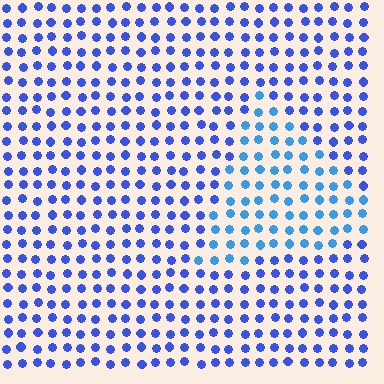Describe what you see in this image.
The image is filled with small blue elements in a uniform arrangement. A triangle-shaped region is visible where the elements are tinted to a slightly different hue, forming a subtle color boundary.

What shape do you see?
I see a triangle.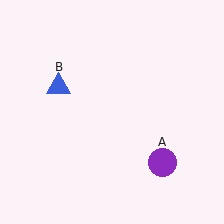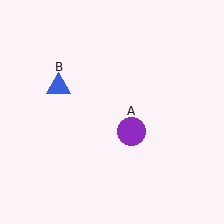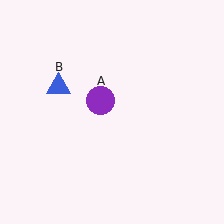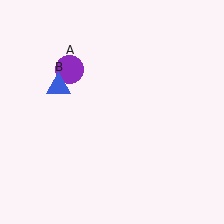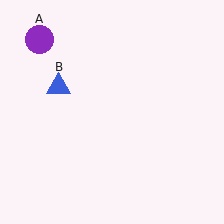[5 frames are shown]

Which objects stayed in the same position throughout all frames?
Blue triangle (object B) remained stationary.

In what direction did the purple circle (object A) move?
The purple circle (object A) moved up and to the left.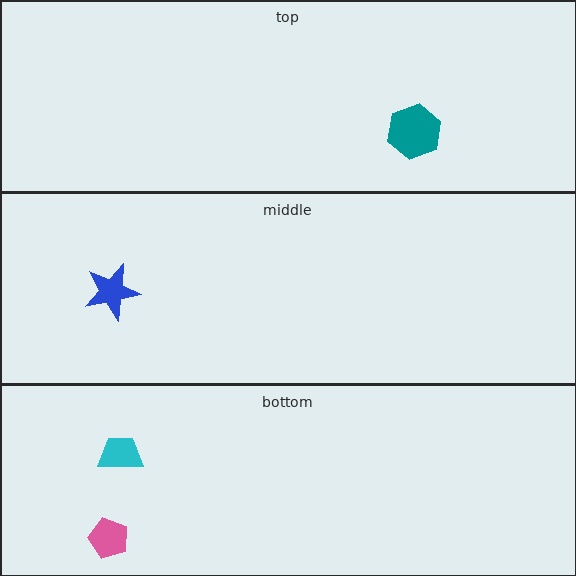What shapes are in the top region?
The teal hexagon.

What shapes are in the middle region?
The blue star.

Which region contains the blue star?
The middle region.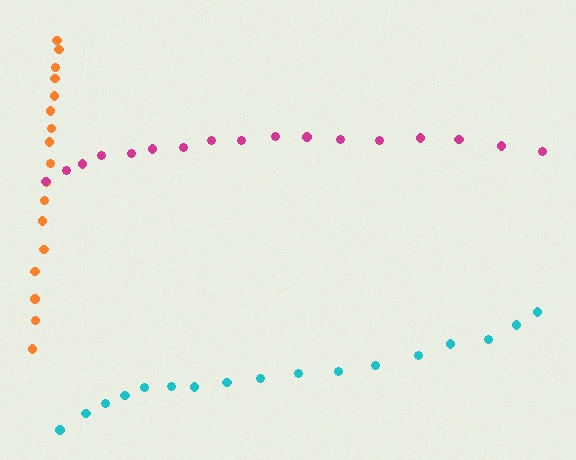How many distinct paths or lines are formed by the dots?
There are 3 distinct paths.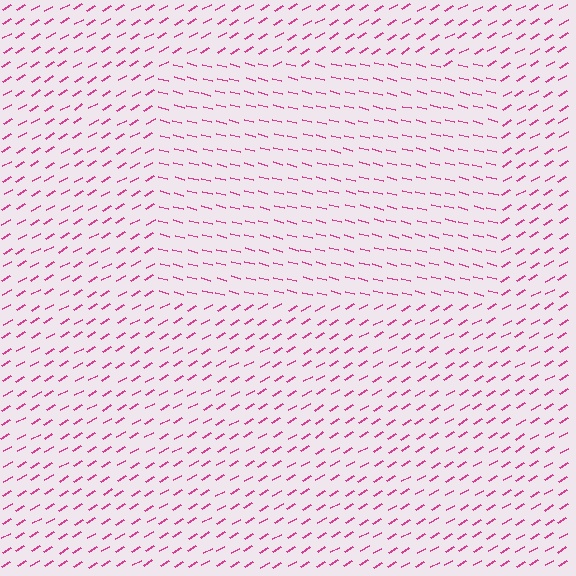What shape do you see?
I see a rectangle.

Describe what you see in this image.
The image is filled with small magenta line segments. A rectangle region in the image has lines oriented differently from the surrounding lines, creating a visible texture boundary.